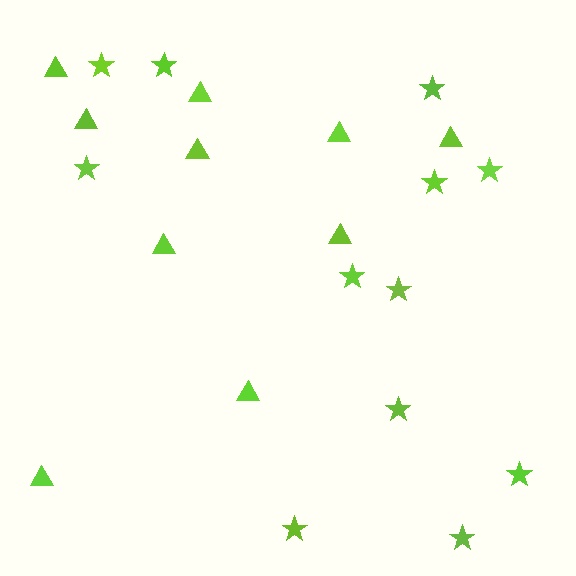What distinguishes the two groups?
There are 2 groups: one group of stars (12) and one group of triangles (10).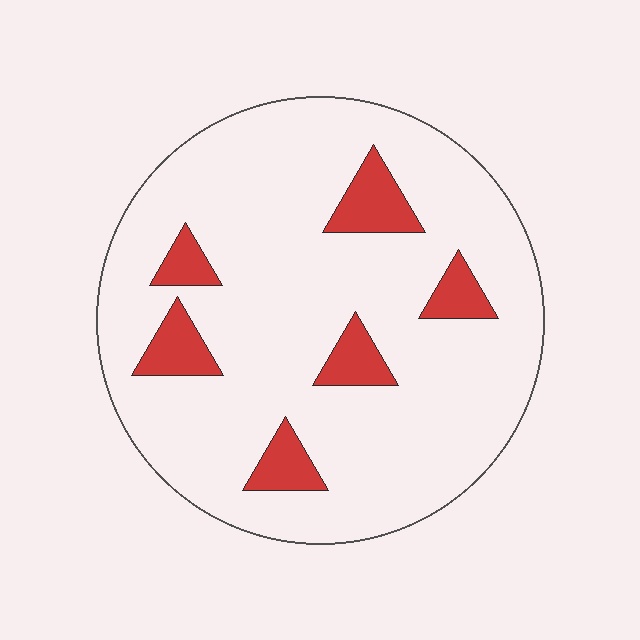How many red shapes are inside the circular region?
6.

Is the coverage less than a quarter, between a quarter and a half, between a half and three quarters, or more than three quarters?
Less than a quarter.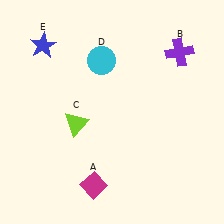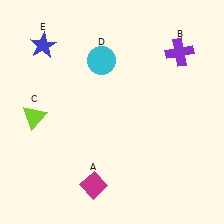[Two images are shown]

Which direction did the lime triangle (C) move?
The lime triangle (C) moved left.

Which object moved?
The lime triangle (C) moved left.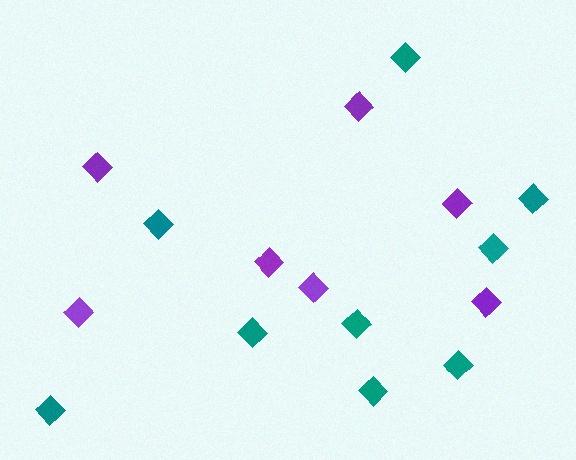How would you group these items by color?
There are 2 groups: one group of teal diamonds (9) and one group of purple diamonds (7).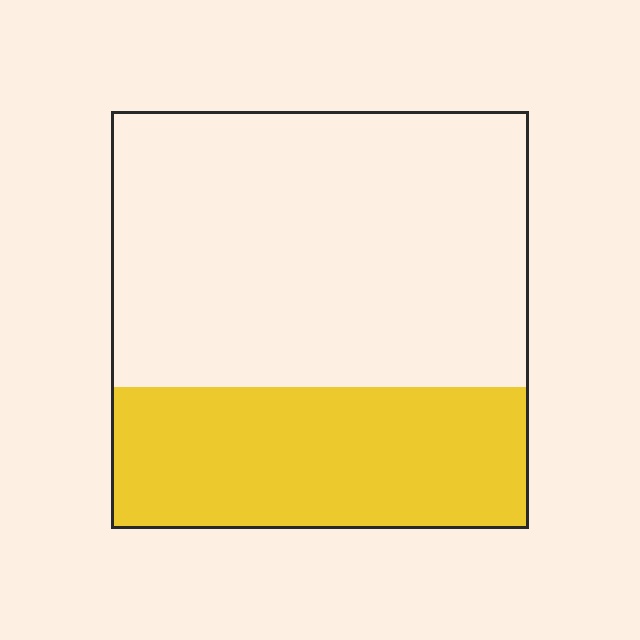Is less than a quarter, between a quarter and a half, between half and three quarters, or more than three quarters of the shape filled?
Between a quarter and a half.